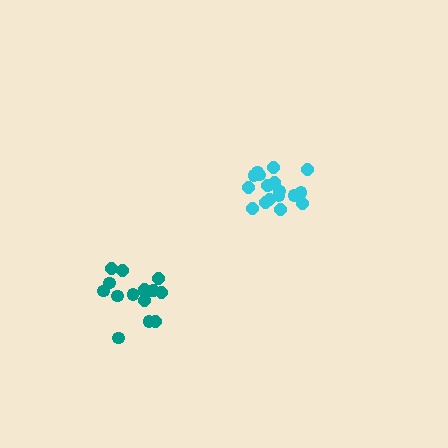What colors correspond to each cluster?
The clusters are colored: cyan, teal.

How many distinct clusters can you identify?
There are 2 distinct clusters.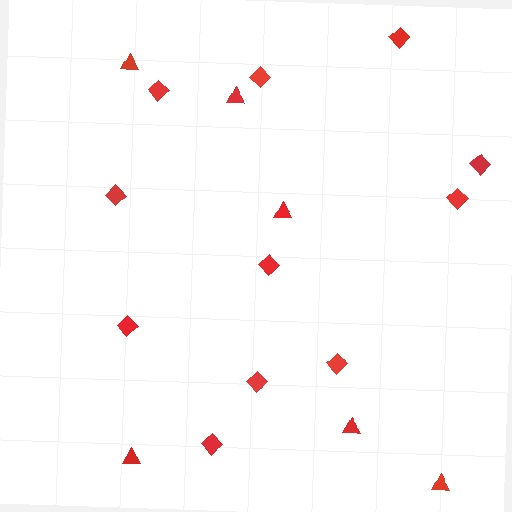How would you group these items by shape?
There are 2 groups: one group of triangles (6) and one group of diamonds (11).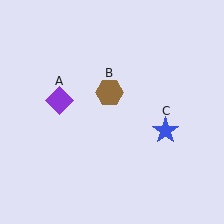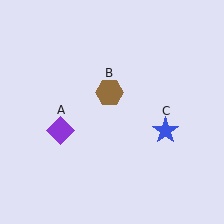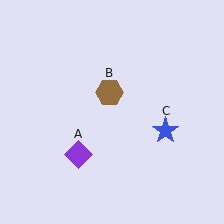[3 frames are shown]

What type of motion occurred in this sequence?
The purple diamond (object A) rotated counterclockwise around the center of the scene.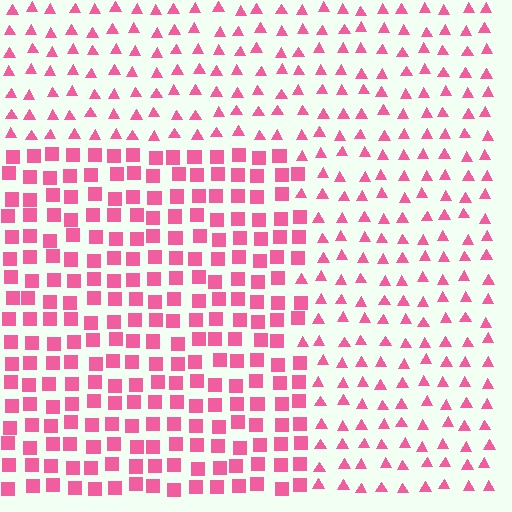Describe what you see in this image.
The image is filled with small pink elements arranged in a uniform grid. A rectangle-shaped region contains squares, while the surrounding area contains triangles. The boundary is defined purely by the change in element shape.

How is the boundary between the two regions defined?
The boundary is defined by a change in element shape: squares inside vs. triangles outside. All elements share the same color and spacing.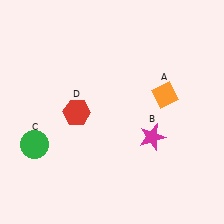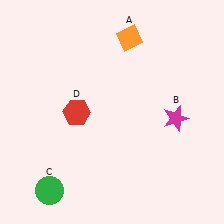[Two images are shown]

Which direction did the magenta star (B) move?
The magenta star (B) moved right.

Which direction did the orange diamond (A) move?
The orange diamond (A) moved up.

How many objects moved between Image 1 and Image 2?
3 objects moved between the two images.